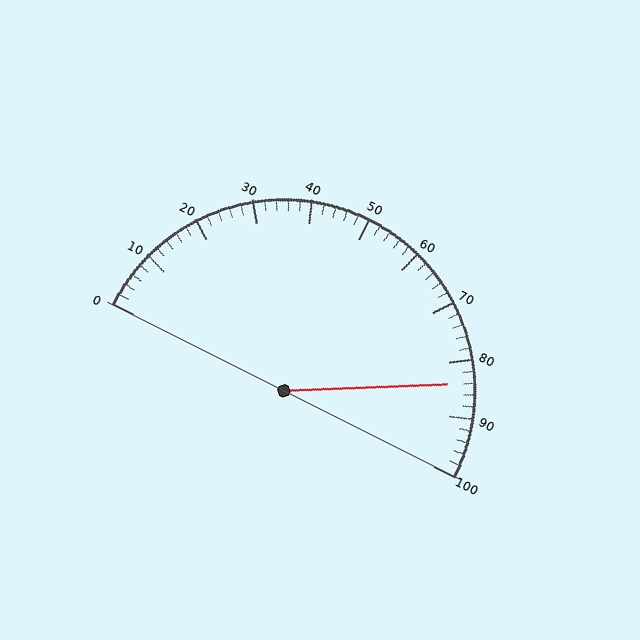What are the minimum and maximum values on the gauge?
The gauge ranges from 0 to 100.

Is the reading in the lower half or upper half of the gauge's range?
The reading is in the upper half of the range (0 to 100).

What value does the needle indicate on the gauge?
The needle indicates approximately 84.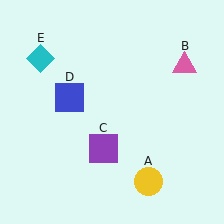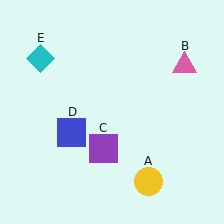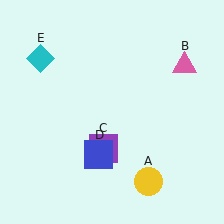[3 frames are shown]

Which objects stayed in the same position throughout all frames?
Yellow circle (object A) and pink triangle (object B) and purple square (object C) and cyan diamond (object E) remained stationary.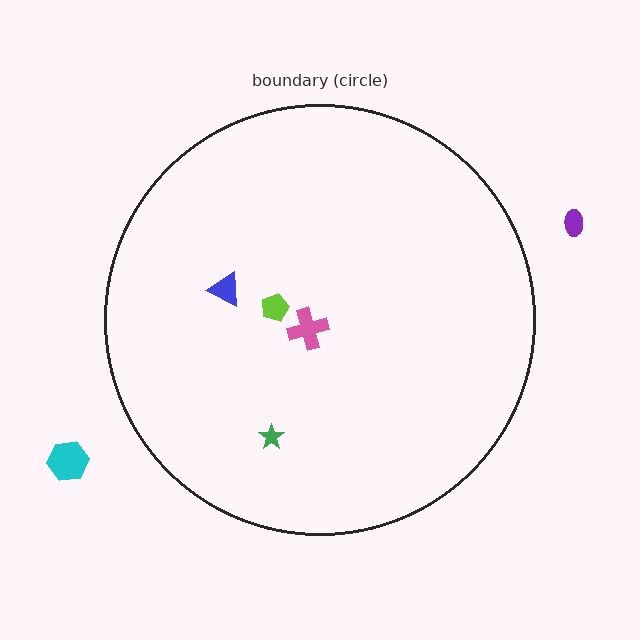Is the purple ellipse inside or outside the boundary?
Outside.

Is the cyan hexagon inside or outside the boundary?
Outside.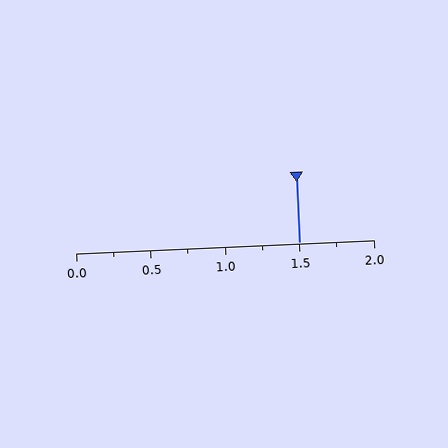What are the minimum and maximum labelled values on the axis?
The axis runs from 0.0 to 2.0.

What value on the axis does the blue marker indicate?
The marker indicates approximately 1.5.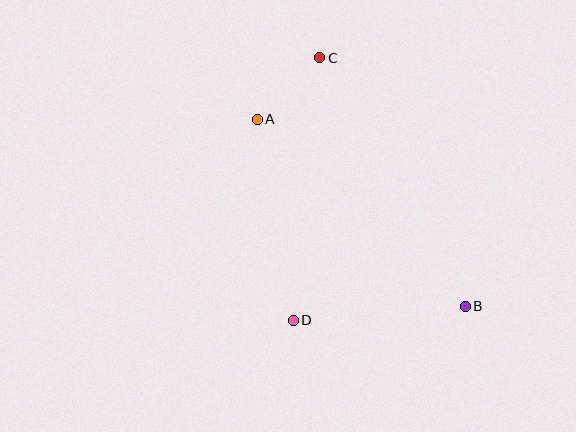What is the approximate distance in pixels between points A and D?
The distance between A and D is approximately 204 pixels.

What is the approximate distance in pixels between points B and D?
The distance between B and D is approximately 172 pixels.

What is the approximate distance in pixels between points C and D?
The distance between C and D is approximately 264 pixels.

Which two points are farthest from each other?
Points B and C are farthest from each other.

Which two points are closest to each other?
Points A and C are closest to each other.